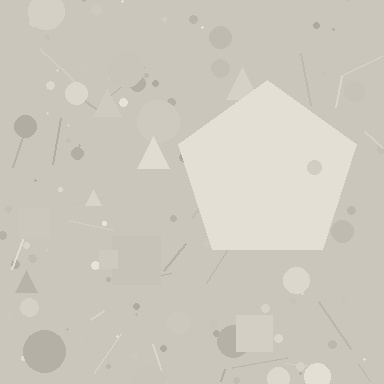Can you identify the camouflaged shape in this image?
The camouflaged shape is a pentagon.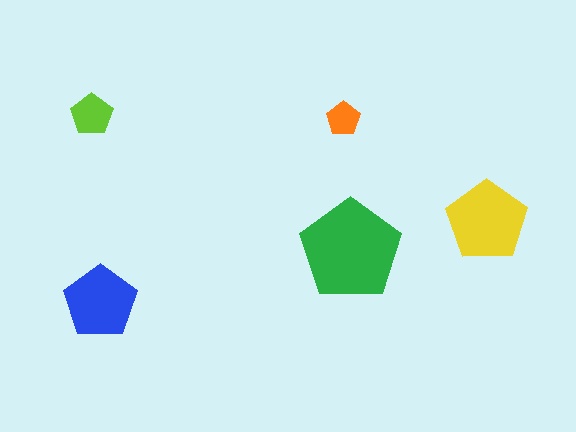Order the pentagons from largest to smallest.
the green one, the yellow one, the blue one, the lime one, the orange one.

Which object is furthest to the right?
The yellow pentagon is rightmost.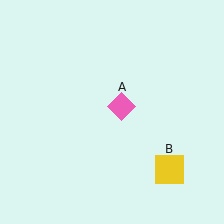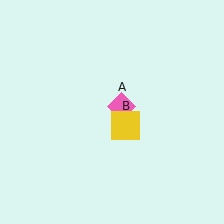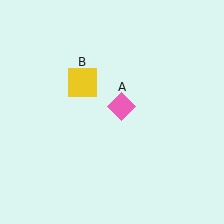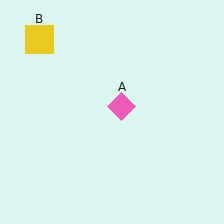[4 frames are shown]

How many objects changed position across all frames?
1 object changed position: yellow square (object B).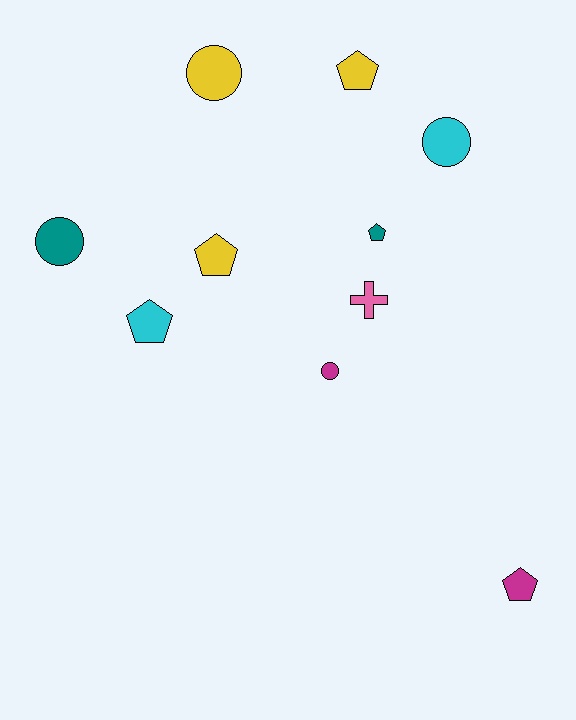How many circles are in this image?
There are 4 circles.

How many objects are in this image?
There are 10 objects.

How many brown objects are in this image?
There are no brown objects.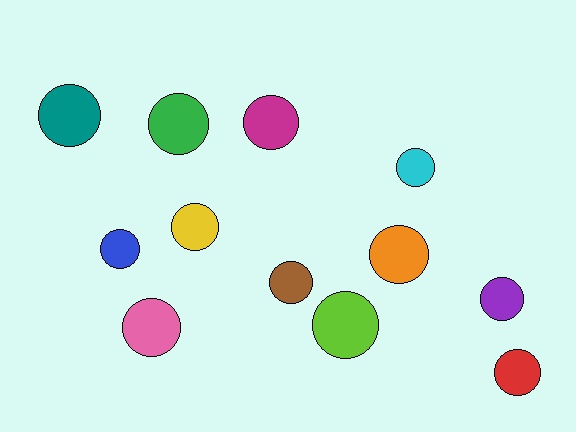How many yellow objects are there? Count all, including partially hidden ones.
There is 1 yellow object.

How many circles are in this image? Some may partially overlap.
There are 12 circles.